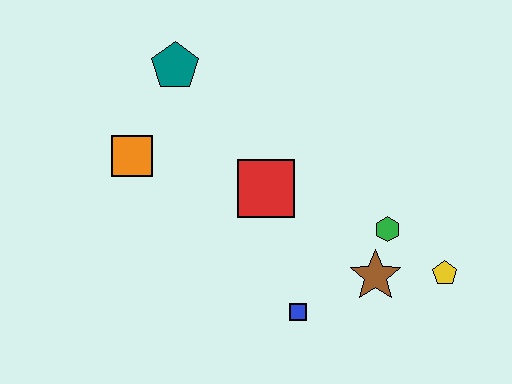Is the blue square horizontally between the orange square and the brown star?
Yes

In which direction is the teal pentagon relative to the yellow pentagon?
The teal pentagon is to the left of the yellow pentagon.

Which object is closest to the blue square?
The brown star is closest to the blue square.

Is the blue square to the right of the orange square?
Yes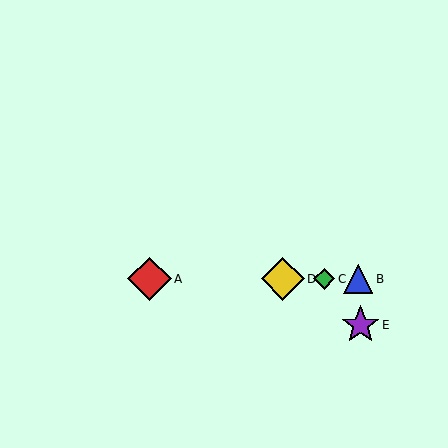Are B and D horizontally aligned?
Yes, both are at y≈279.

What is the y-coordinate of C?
Object C is at y≈279.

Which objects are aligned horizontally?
Objects A, B, C, D are aligned horizontally.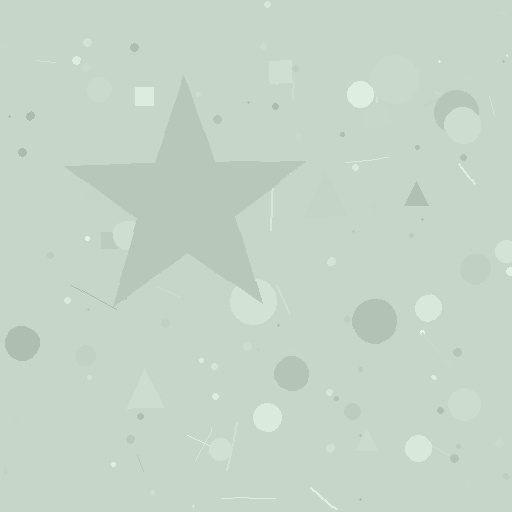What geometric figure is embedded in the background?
A star is embedded in the background.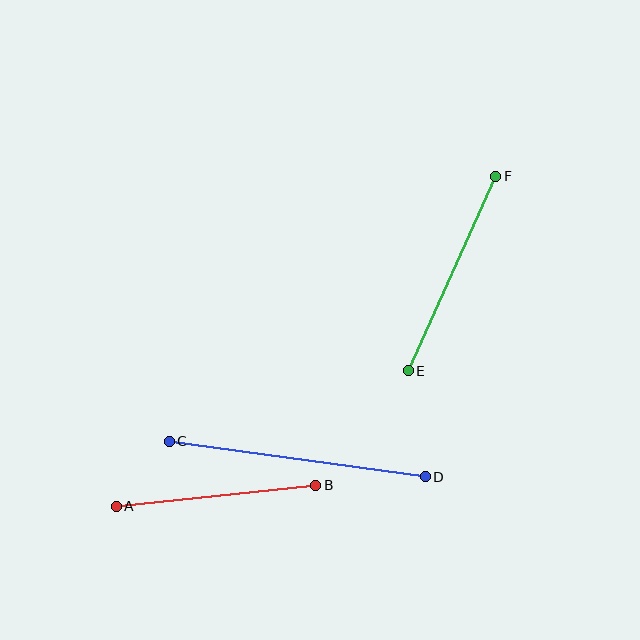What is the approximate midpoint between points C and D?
The midpoint is at approximately (297, 459) pixels.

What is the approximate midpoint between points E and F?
The midpoint is at approximately (452, 273) pixels.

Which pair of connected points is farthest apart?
Points C and D are farthest apart.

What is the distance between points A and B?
The distance is approximately 201 pixels.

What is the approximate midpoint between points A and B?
The midpoint is at approximately (216, 496) pixels.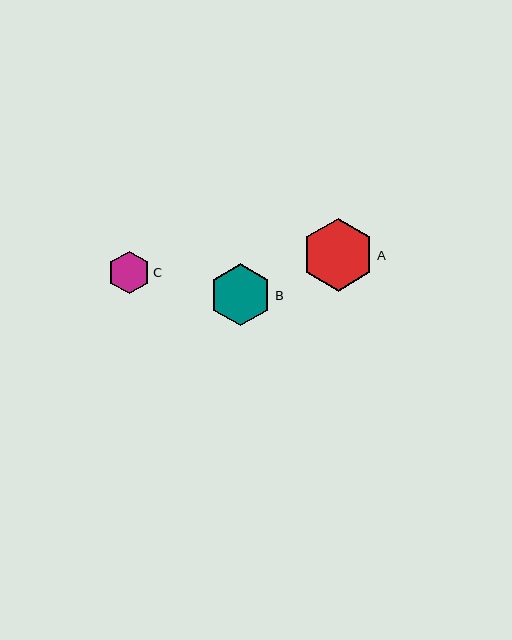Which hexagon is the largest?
Hexagon A is the largest with a size of approximately 72 pixels.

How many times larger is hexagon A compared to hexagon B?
Hexagon A is approximately 1.2 times the size of hexagon B.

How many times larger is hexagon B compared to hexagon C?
Hexagon B is approximately 1.5 times the size of hexagon C.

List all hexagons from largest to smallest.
From largest to smallest: A, B, C.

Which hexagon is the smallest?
Hexagon C is the smallest with a size of approximately 42 pixels.